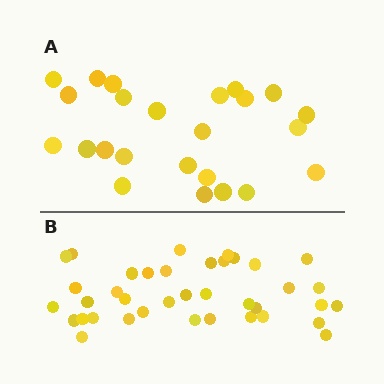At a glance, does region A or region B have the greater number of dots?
Region B (the bottom region) has more dots.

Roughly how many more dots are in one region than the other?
Region B has approximately 15 more dots than region A.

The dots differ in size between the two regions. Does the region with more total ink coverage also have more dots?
No. Region A has more total ink coverage because its dots are larger, but region B actually contains more individual dots. Total area can be misleading — the number of items is what matters here.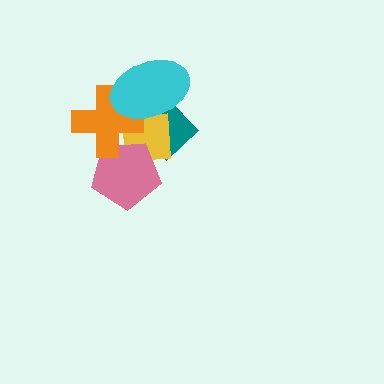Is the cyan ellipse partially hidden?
No, no other shape covers it.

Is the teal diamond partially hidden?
Yes, it is partially covered by another shape.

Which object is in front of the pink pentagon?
The orange cross is in front of the pink pentagon.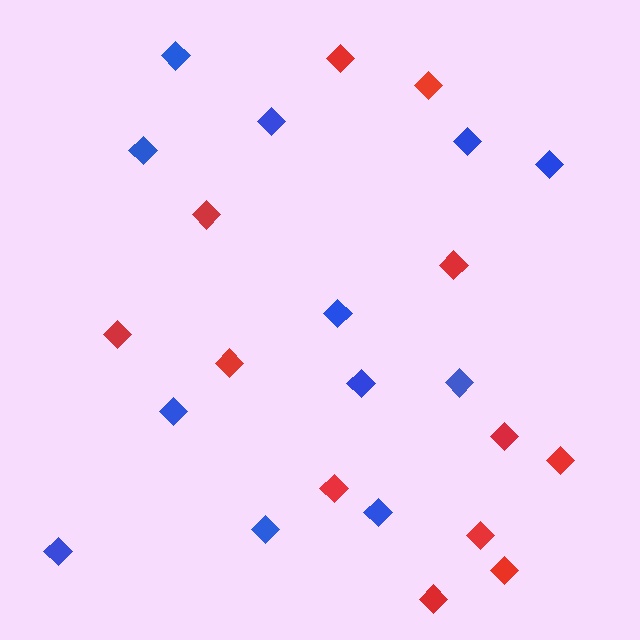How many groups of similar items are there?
There are 2 groups: one group of blue diamonds (12) and one group of red diamonds (12).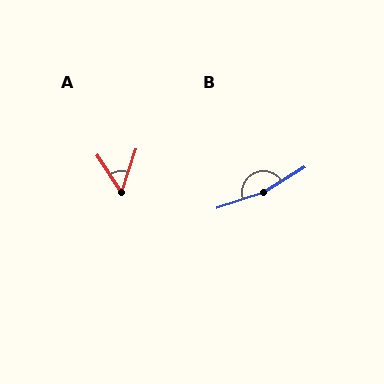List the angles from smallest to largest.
A (51°), B (167°).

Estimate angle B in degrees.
Approximately 167 degrees.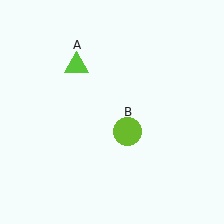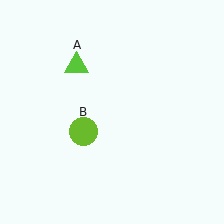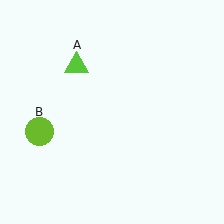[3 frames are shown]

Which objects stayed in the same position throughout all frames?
Lime triangle (object A) remained stationary.